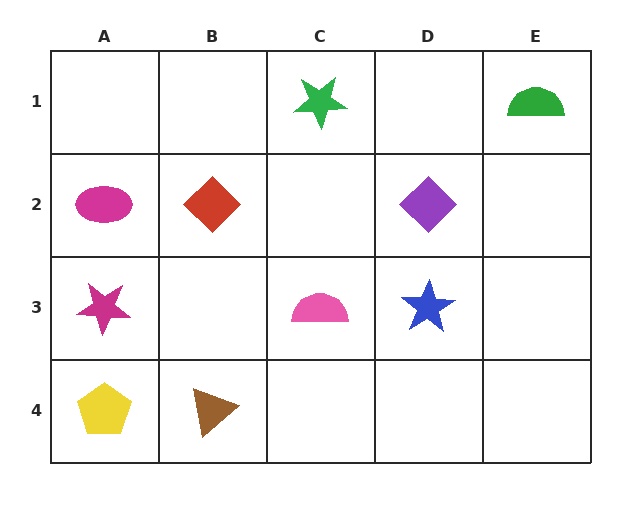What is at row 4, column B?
A brown triangle.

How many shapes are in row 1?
2 shapes.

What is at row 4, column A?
A yellow pentagon.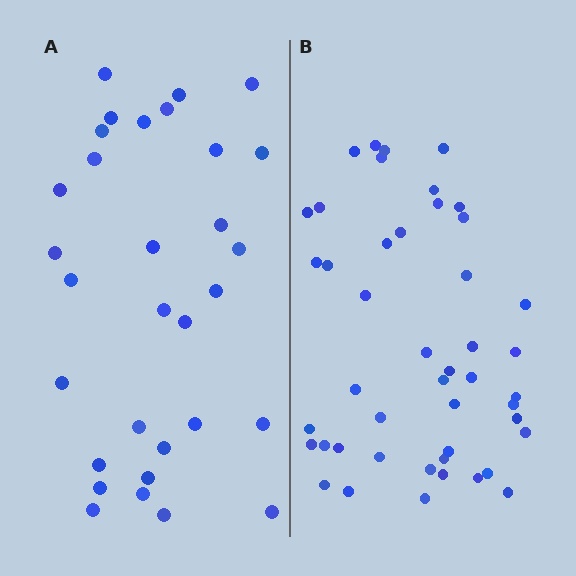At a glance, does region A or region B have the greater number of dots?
Region B (the right region) has more dots.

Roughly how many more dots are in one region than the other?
Region B has approximately 15 more dots than region A.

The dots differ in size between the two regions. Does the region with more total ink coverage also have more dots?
No. Region A has more total ink coverage because its dots are larger, but region B actually contains more individual dots. Total area can be misleading — the number of items is what matters here.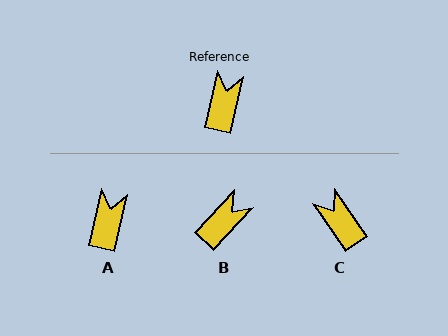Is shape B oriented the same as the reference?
No, it is off by about 31 degrees.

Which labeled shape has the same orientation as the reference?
A.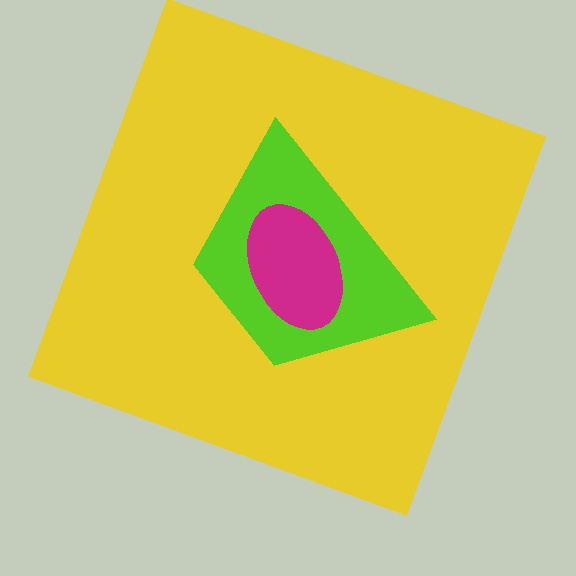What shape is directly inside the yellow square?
The lime trapezoid.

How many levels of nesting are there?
3.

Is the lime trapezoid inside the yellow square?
Yes.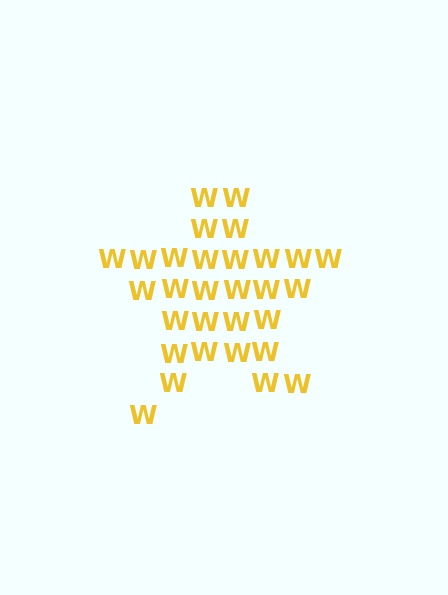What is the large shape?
The large shape is a star.